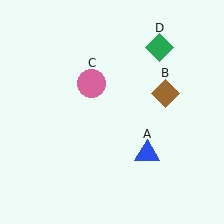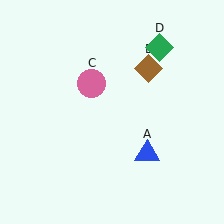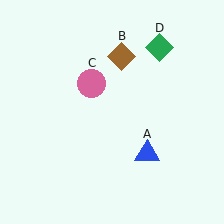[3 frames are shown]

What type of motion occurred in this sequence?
The brown diamond (object B) rotated counterclockwise around the center of the scene.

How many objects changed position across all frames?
1 object changed position: brown diamond (object B).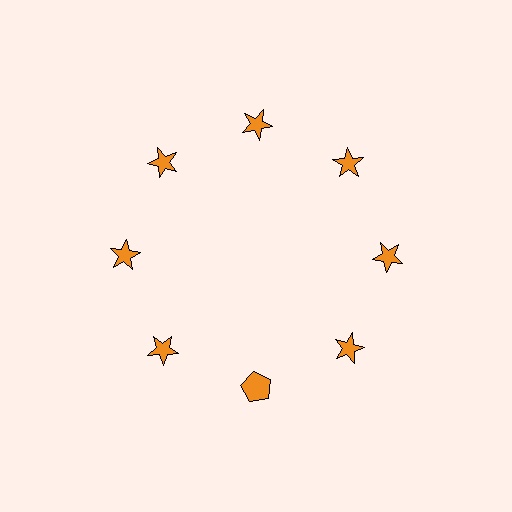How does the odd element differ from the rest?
It has a different shape: pentagon instead of star.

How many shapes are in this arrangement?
There are 8 shapes arranged in a ring pattern.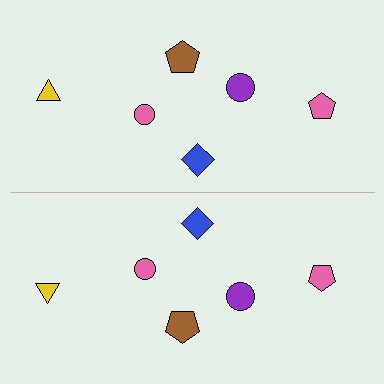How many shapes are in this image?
There are 12 shapes in this image.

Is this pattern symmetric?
Yes, this pattern has bilateral (reflection) symmetry.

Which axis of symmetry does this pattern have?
The pattern has a horizontal axis of symmetry running through the center of the image.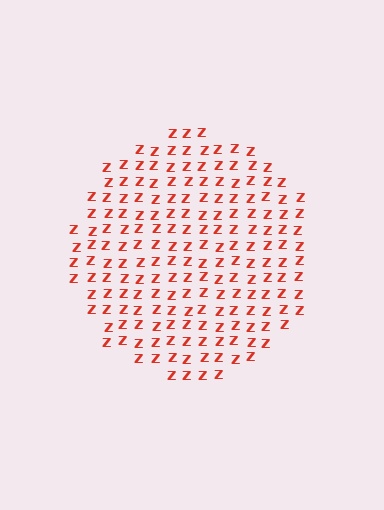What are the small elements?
The small elements are letter Z's.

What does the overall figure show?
The overall figure shows a circle.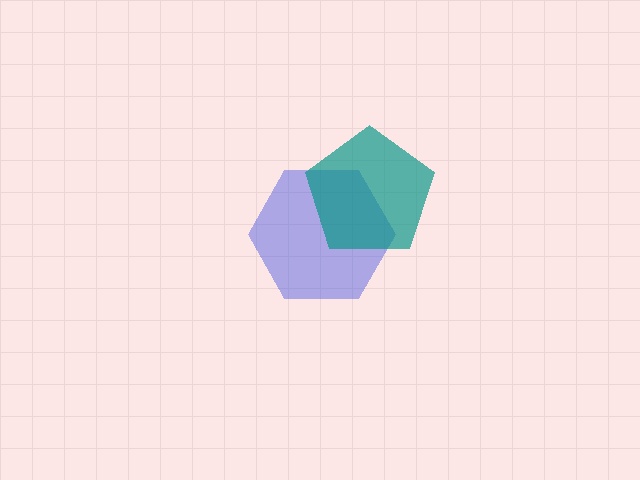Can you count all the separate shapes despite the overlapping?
Yes, there are 2 separate shapes.